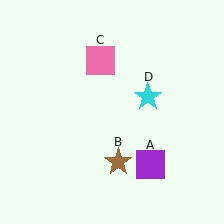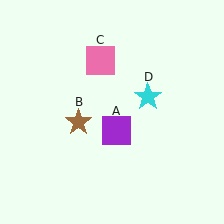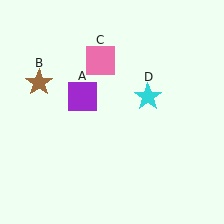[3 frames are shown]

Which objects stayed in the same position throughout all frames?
Pink square (object C) and cyan star (object D) remained stationary.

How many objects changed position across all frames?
2 objects changed position: purple square (object A), brown star (object B).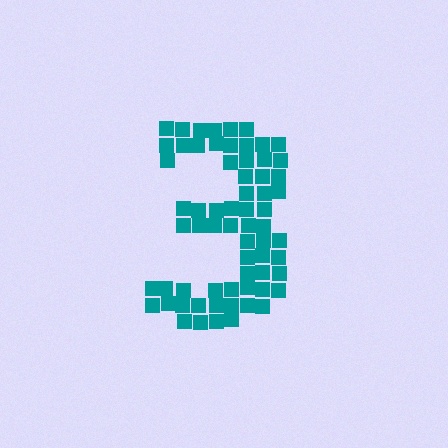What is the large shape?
The large shape is the digit 3.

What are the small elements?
The small elements are squares.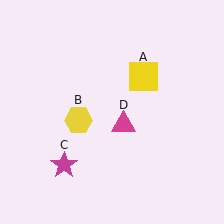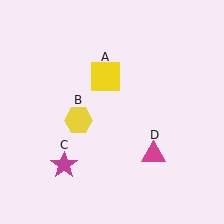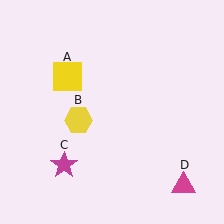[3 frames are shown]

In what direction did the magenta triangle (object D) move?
The magenta triangle (object D) moved down and to the right.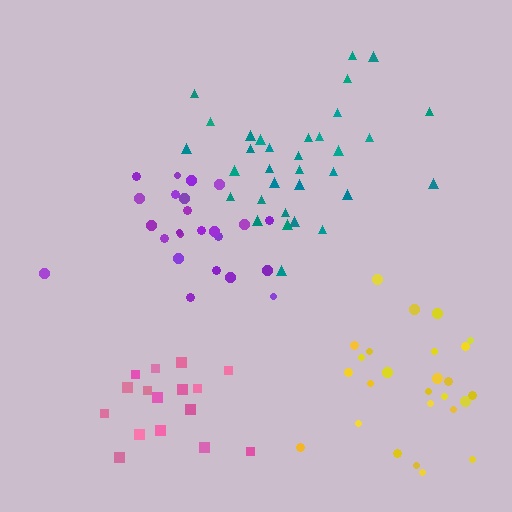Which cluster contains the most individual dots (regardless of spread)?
Teal (33).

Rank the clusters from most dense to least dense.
teal, purple, pink, yellow.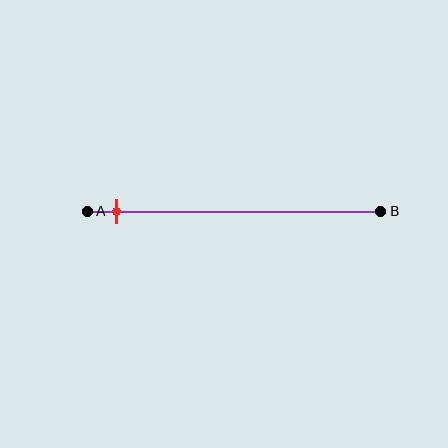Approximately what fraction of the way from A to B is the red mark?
The red mark is approximately 10% of the way from A to B.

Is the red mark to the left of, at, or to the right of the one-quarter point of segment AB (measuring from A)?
The red mark is to the left of the one-quarter point of segment AB.